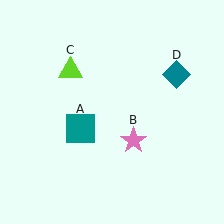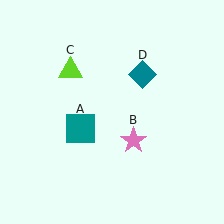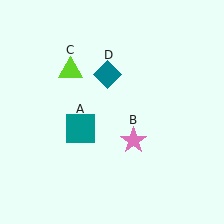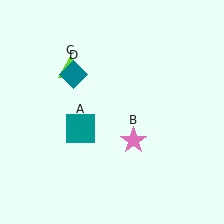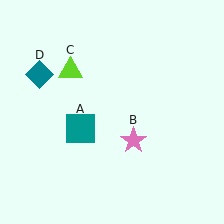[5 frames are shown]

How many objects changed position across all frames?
1 object changed position: teal diamond (object D).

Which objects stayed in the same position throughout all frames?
Teal square (object A) and pink star (object B) and lime triangle (object C) remained stationary.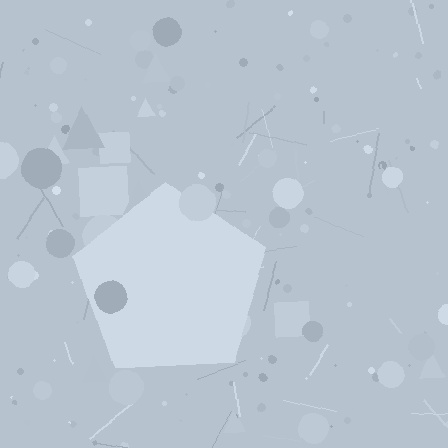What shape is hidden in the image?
A pentagon is hidden in the image.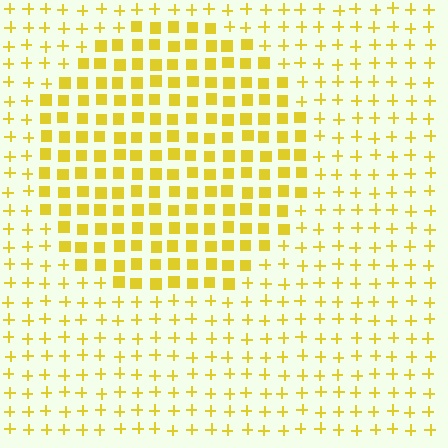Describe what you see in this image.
The image is filled with small yellow elements arranged in a uniform grid. A circle-shaped region contains squares, while the surrounding area contains plus signs. The boundary is defined purely by the change in element shape.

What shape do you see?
I see a circle.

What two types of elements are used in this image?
The image uses squares inside the circle region and plus signs outside it.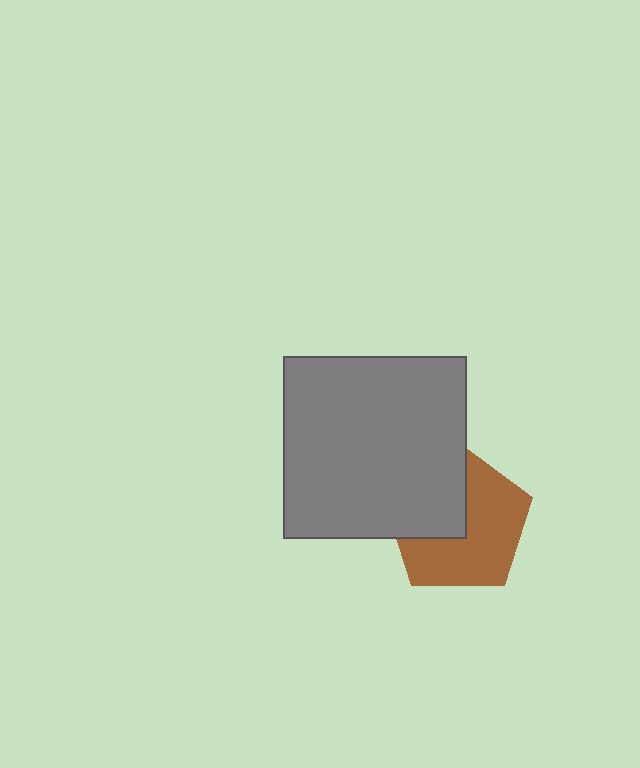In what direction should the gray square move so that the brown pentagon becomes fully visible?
The gray square should move toward the upper-left. That is the shortest direction to clear the overlap and leave the brown pentagon fully visible.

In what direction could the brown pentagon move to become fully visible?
The brown pentagon could move toward the lower-right. That would shift it out from behind the gray square entirely.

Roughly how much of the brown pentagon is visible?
About half of it is visible (roughly 61%).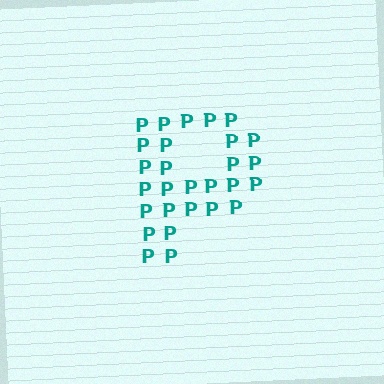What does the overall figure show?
The overall figure shows the letter P.